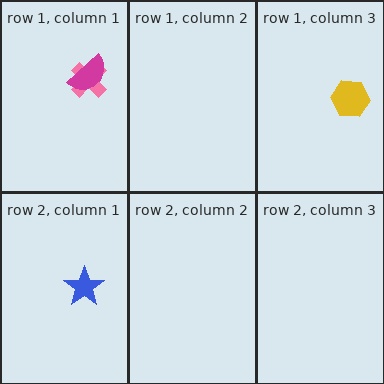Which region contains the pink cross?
The row 1, column 1 region.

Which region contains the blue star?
The row 2, column 1 region.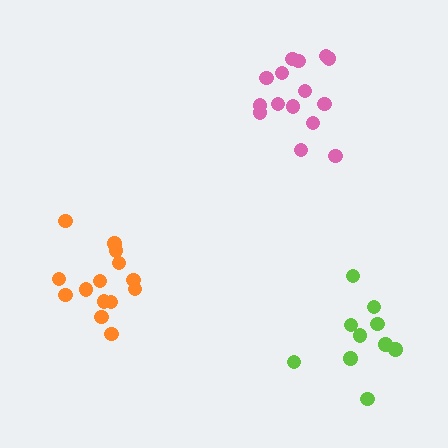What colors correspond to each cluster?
The clusters are colored: lime, pink, orange.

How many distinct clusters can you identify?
There are 3 distinct clusters.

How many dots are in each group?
Group 1: 10 dots, Group 2: 15 dots, Group 3: 14 dots (39 total).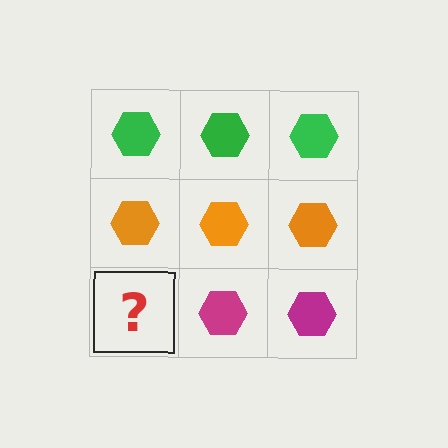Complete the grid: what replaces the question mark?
The question mark should be replaced with a magenta hexagon.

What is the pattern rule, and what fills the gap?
The rule is that each row has a consistent color. The gap should be filled with a magenta hexagon.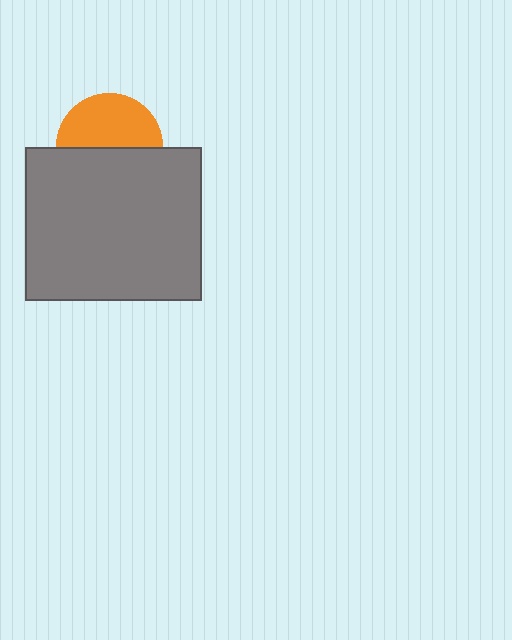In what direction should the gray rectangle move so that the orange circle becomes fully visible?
The gray rectangle should move down. That is the shortest direction to clear the overlap and leave the orange circle fully visible.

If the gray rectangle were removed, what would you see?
You would see the complete orange circle.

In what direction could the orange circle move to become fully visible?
The orange circle could move up. That would shift it out from behind the gray rectangle entirely.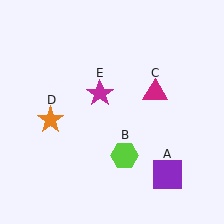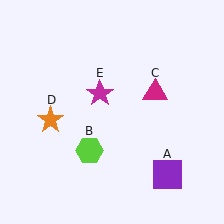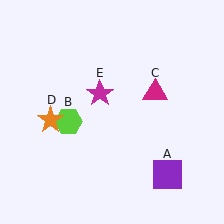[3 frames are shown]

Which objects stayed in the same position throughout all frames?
Purple square (object A) and magenta triangle (object C) and orange star (object D) and magenta star (object E) remained stationary.